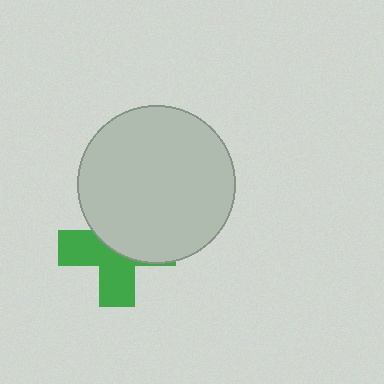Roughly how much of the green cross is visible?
About half of it is visible (roughly 49%).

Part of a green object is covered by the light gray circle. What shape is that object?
It is a cross.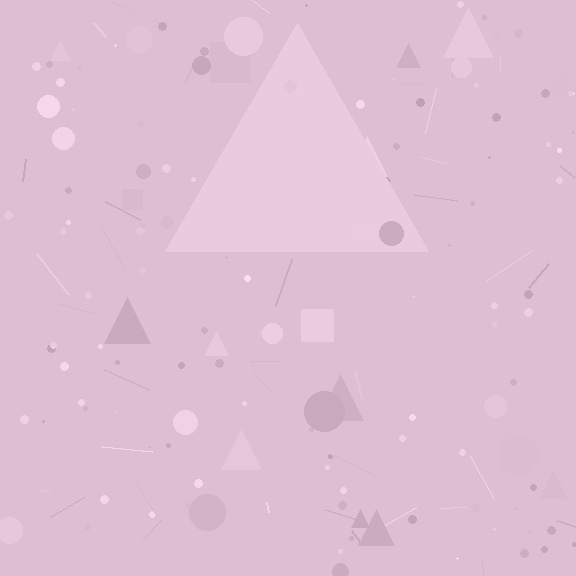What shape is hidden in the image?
A triangle is hidden in the image.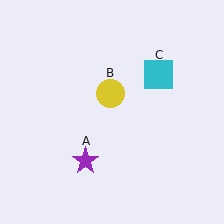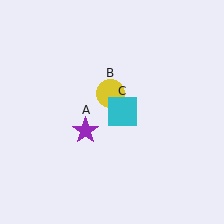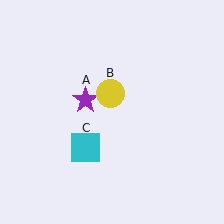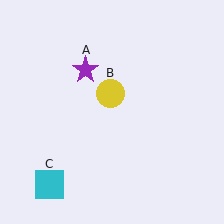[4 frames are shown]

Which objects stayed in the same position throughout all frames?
Yellow circle (object B) remained stationary.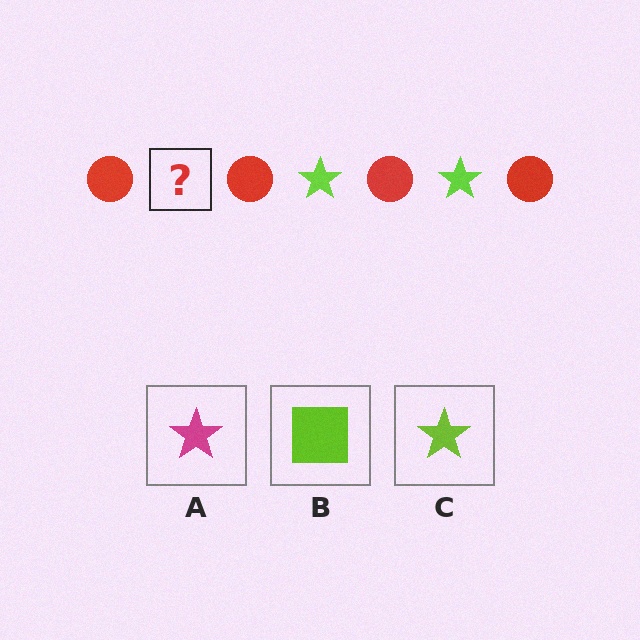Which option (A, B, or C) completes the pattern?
C.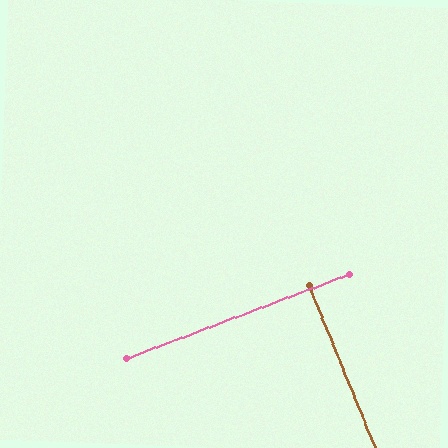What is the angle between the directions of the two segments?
Approximately 89 degrees.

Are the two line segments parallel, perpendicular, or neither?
Perpendicular — they meet at approximately 89°.